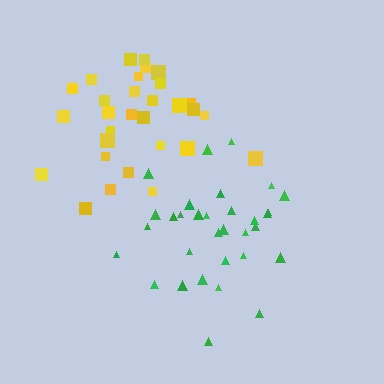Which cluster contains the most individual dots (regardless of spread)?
Green (32).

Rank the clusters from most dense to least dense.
green, yellow.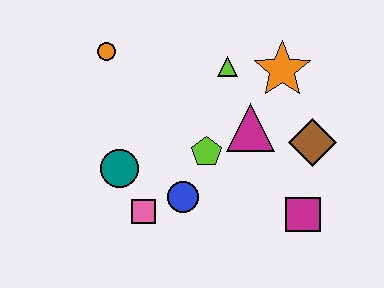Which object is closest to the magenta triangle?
The lime pentagon is closest to the magenta triangle.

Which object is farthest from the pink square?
The orange star is farthest from the pink square.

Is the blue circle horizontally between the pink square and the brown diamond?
Yes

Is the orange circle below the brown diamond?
No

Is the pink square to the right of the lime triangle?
No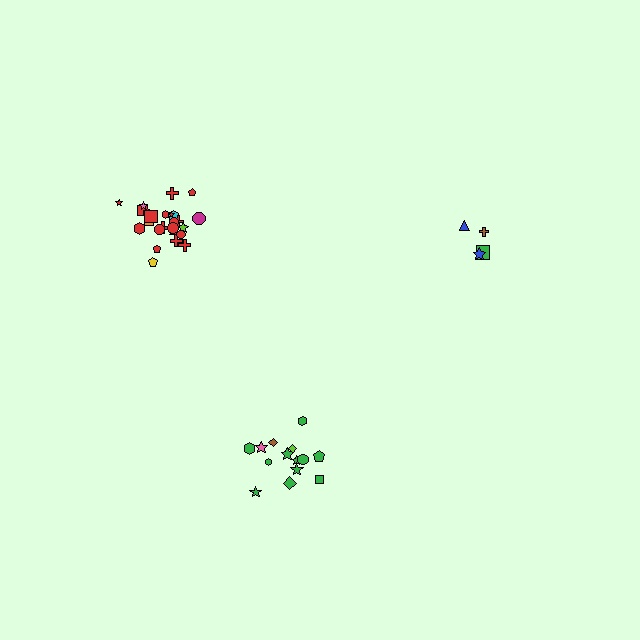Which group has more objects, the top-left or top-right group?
The top-left group.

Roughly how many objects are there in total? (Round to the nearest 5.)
Roughly 45 objects in total.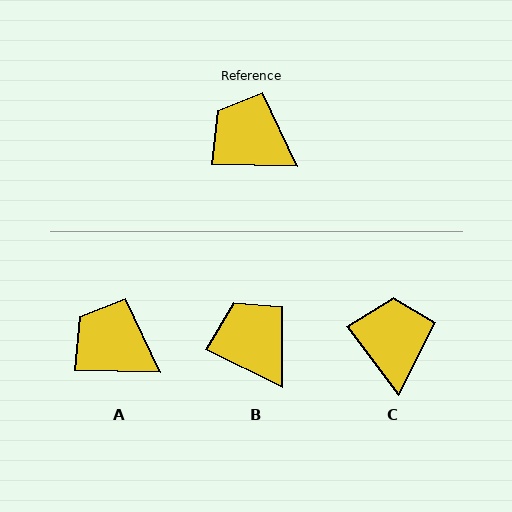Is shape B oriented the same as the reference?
No, it is off by about 26 degrees.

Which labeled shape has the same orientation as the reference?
A.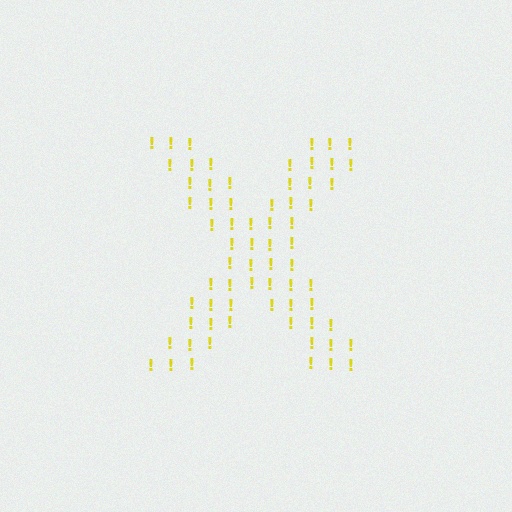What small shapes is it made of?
It is made of small exclamation marks.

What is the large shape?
The large shape is the letter X.